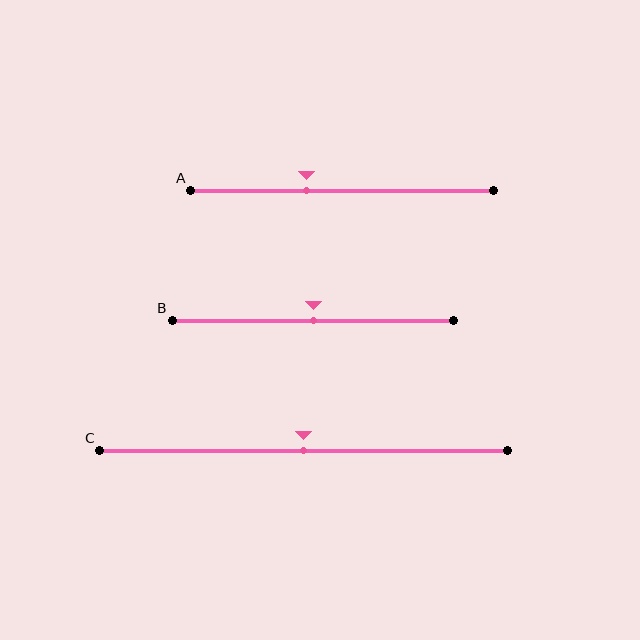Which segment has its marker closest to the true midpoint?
Segment B has its marker closest to the true midpoint.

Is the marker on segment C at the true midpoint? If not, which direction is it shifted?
Yes, the marker on segment C is at the true midpoint.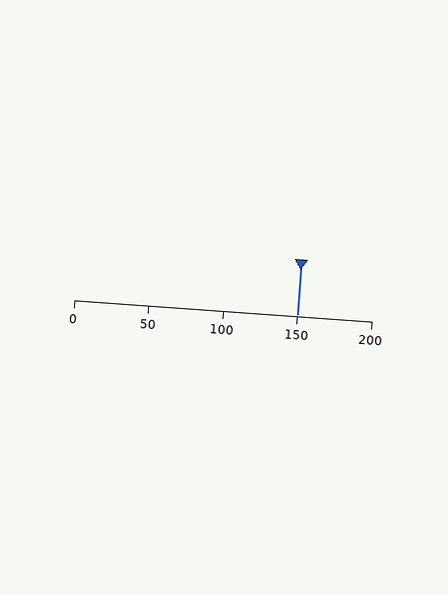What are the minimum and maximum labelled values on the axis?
The axis runs from 0 to 200.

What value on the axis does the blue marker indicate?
The marker indicates approximately 150.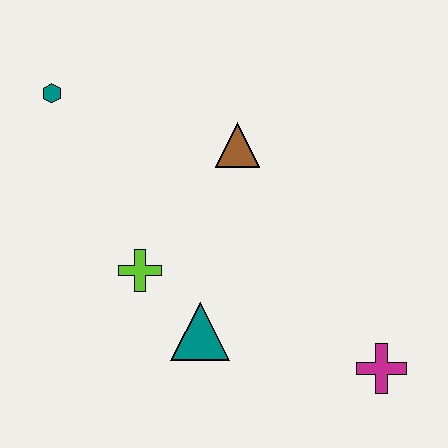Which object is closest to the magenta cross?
The teal triangle is closest to the magenta cross.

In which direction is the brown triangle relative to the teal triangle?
The brown triangle is above the teal triangle.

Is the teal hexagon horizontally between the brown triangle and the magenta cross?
No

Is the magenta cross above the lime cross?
No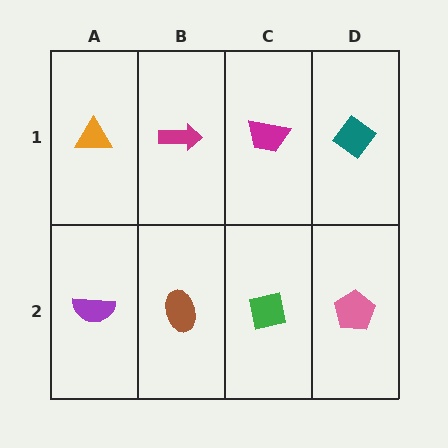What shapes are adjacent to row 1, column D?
A pink pentagon (row 2, column D), a magenta trapezoid (row 1, column C).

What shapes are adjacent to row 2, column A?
An orange triangle (row 1, column A), a brown ellipse (row 2, column B).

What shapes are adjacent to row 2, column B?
A magenta arrow (row 1, column B), a purple semicircle (row 2, column A), a green square (row 2, column C).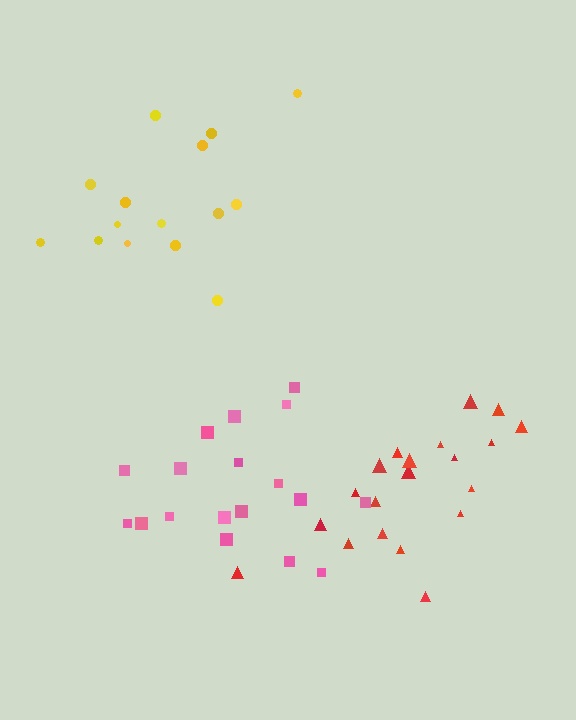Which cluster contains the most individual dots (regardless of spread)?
Red (20).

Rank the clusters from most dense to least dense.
red, pink, yellow.